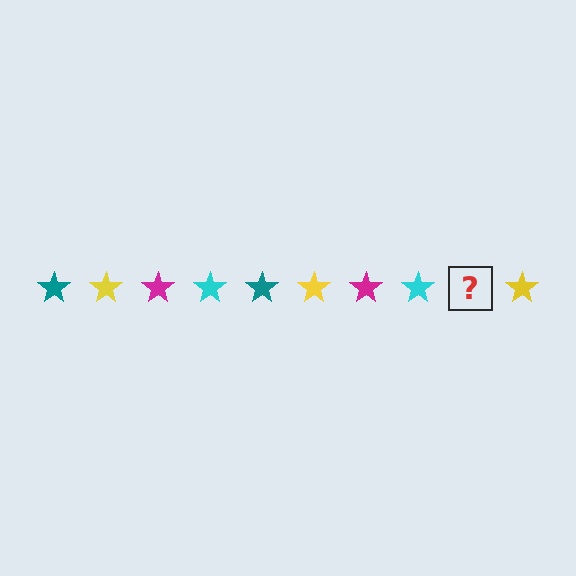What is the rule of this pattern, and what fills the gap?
The rule is that the pattern cycles through teal, yellow, magenta, cyan stars. The gap should be filled with a teal star.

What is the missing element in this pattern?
The missing element is a teal star.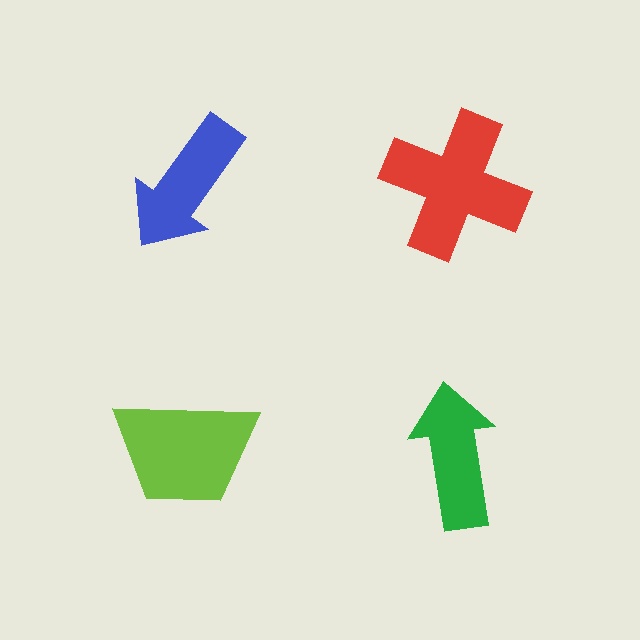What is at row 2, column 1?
A lime trapezoid.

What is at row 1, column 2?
A red cross.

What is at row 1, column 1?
A blue arrow.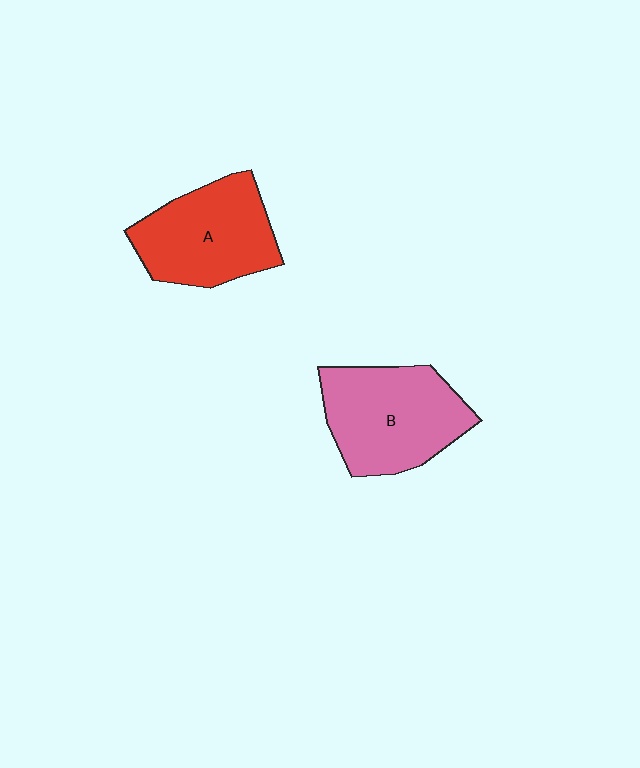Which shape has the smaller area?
Shape A (red).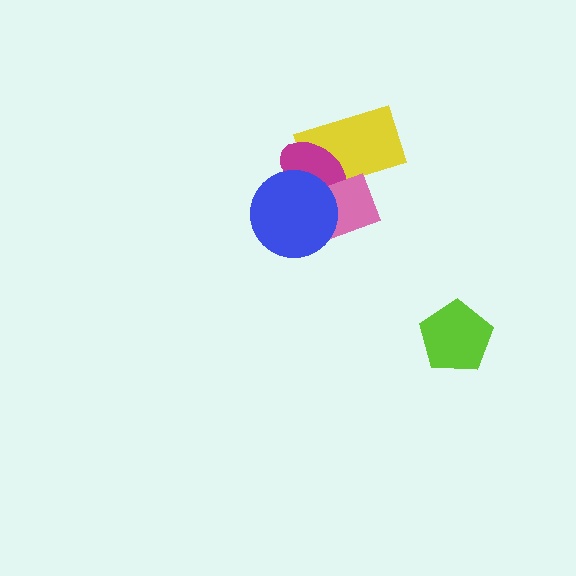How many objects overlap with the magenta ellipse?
3 objects overlap with the magenta ellipse.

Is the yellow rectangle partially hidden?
Yes, it is partially covered by another shape.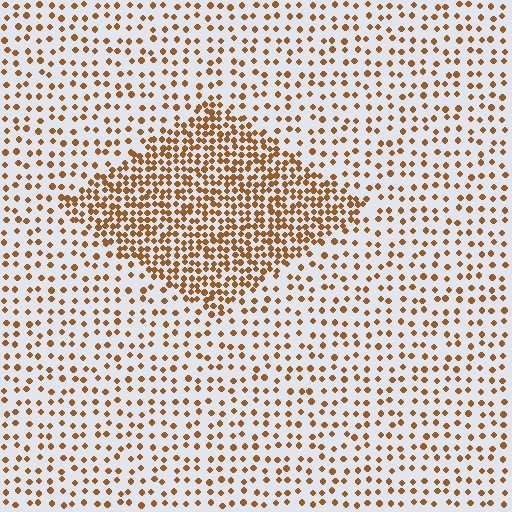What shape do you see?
I see a diamond.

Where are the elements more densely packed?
The elements are more densely packed inside the diamond boundary.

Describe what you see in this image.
The image contains small brown elements arranged at two different densities. A diamond-shaped region is visible where the elements are more densely packed than the surrounding area.